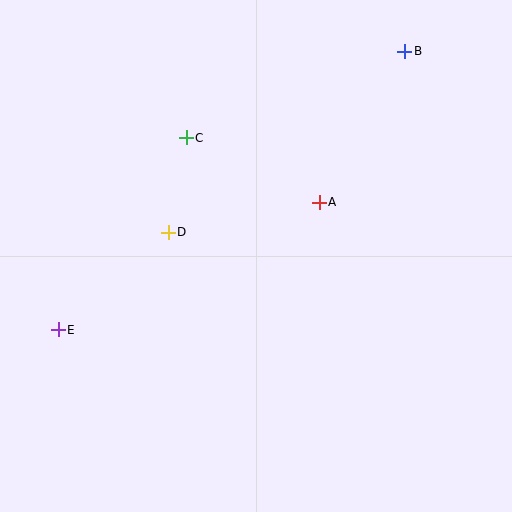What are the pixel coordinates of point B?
Point B is at (405, 51).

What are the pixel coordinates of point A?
Point A is at (319, 202).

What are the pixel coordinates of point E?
Point E is at (58, 330).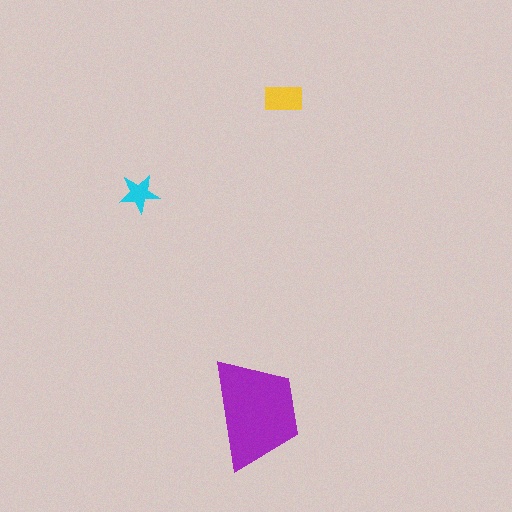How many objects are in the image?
There are 3 objects in the image.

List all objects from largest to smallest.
The purple trapezoid, the yellow rectangle, the cyan star.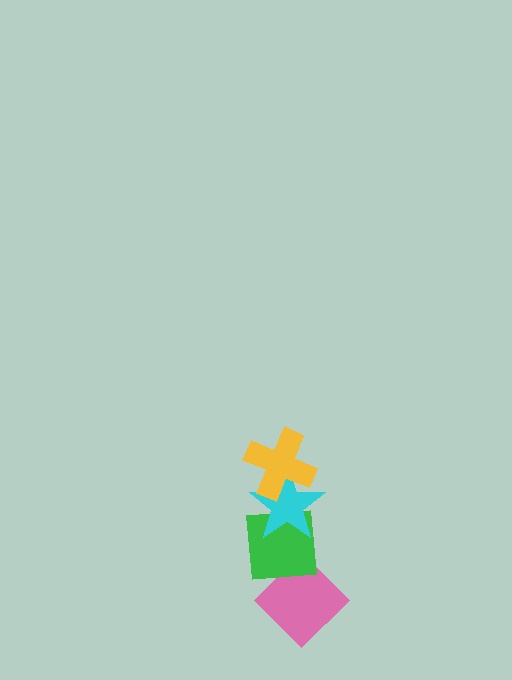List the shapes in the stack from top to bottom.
From top to bottom: the yellow cross, the cyan star, the green square, the pink diamond.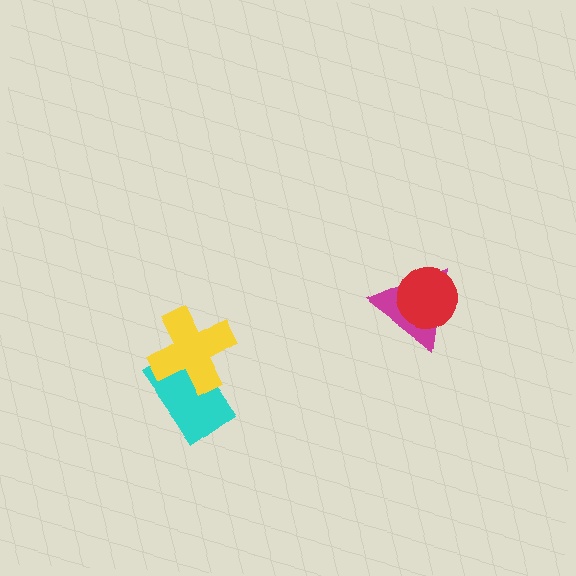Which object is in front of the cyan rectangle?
The yellow cross is in front of the cyan rectangle.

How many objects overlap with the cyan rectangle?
1 object overlaps with the cyan rectangle.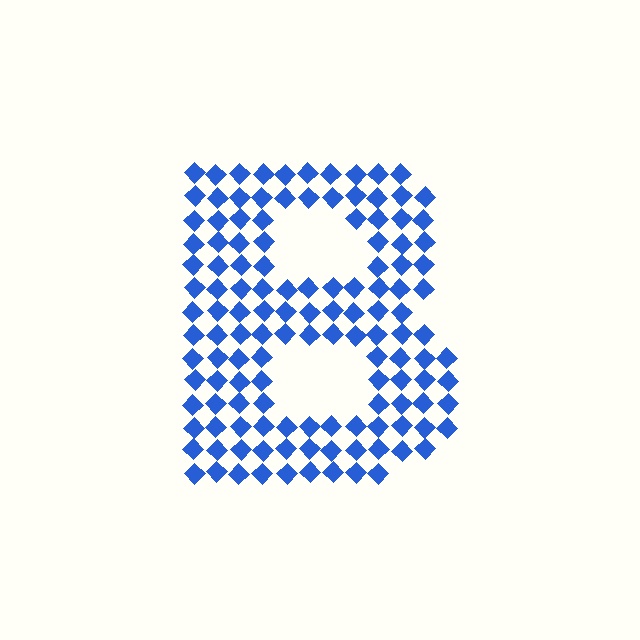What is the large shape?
The large shape is the letter B.